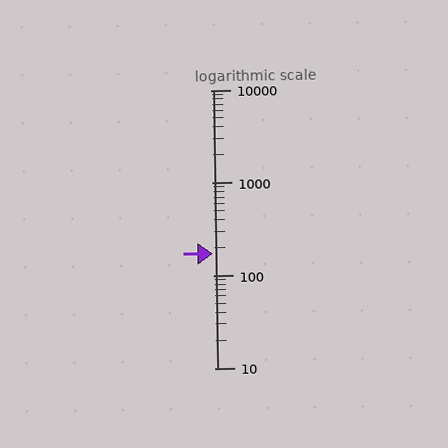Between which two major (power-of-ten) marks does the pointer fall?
The pointer is between 100 and 1000.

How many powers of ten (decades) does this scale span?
The scale spans 3 decades, from 10 to 10000.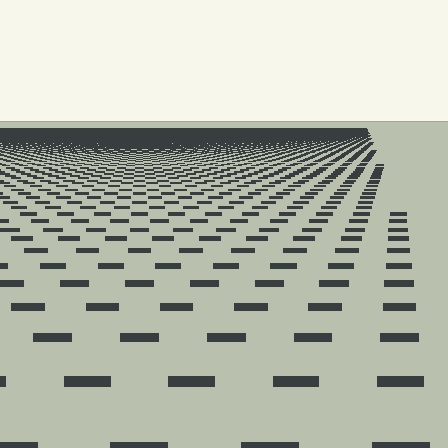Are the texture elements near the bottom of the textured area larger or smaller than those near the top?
Larger. Near the bottom, elements are closer to the viewer and appear at a bigger on-screen size.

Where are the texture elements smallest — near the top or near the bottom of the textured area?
Near the top.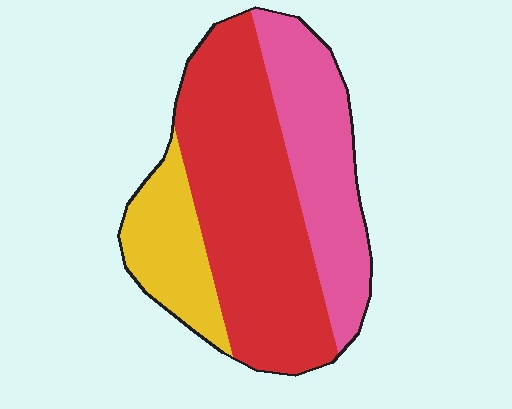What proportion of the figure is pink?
Pink covers 30% of the figure.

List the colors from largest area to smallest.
From largest to smallest: red, pink, yellow.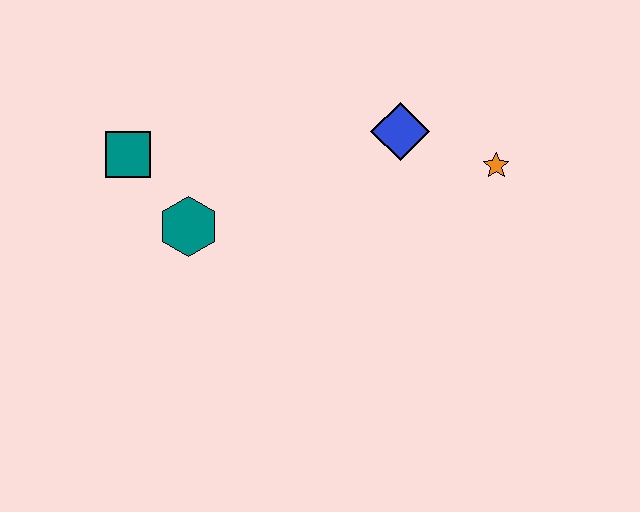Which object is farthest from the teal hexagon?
The orange star is farthest from the teal hexagon.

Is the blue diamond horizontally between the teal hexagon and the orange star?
Yes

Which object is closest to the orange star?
The blue diamond is closest to the orange star.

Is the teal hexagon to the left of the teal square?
No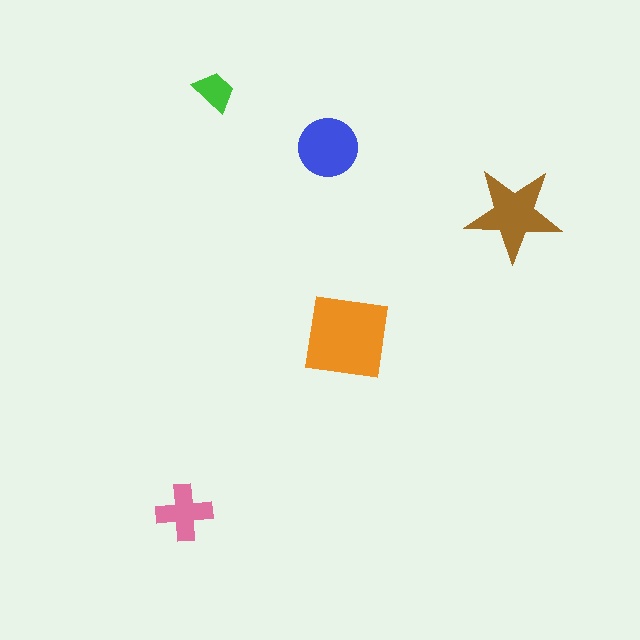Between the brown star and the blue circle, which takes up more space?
The brown star.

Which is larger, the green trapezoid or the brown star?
The brown star.